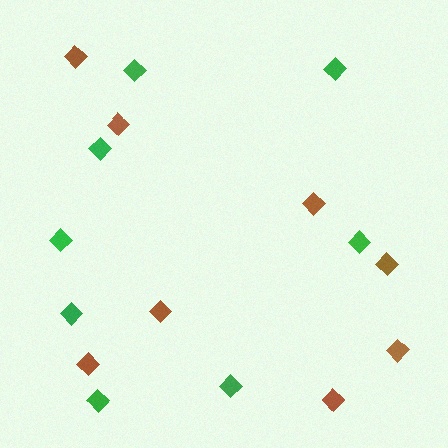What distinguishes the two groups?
There are 2 groups: one group of green diamonds (8) and one group of brown diamonds (8).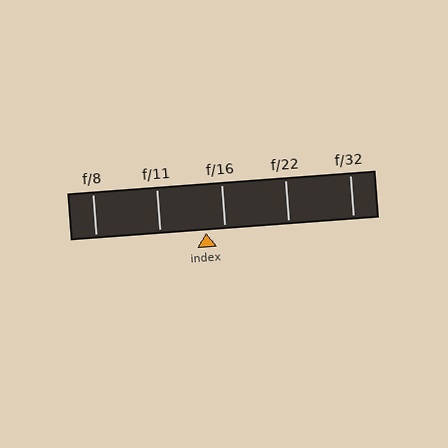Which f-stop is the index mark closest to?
The index mark is closest to f/16.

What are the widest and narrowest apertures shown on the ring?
The widest aperture shown is f/8 and the narrowest is f/32.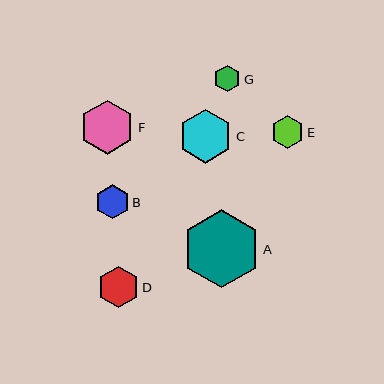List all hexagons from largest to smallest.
From largest to smallest: A, F, C, D, B, E, G.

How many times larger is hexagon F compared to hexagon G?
Hexagon F is approximately 2.0 times the size of hexagon G.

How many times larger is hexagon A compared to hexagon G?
Hexagon A is approximately 2.9 times the size of hexagon G.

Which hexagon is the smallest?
Hexagon G is the smallest with a size of approximately 27 pixels.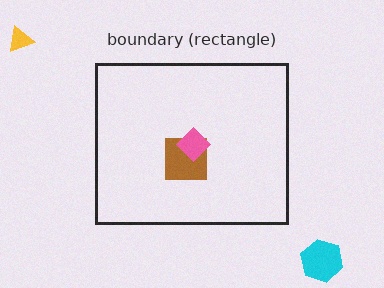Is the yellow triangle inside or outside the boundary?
Outside.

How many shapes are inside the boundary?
2 inside, 2 outside.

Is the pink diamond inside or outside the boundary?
Inside.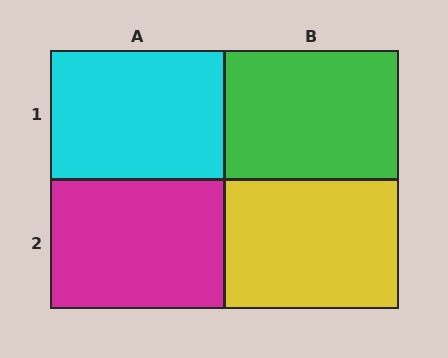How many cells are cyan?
1 cell is cyan.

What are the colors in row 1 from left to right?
Cyan, green.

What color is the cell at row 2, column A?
Magenta.